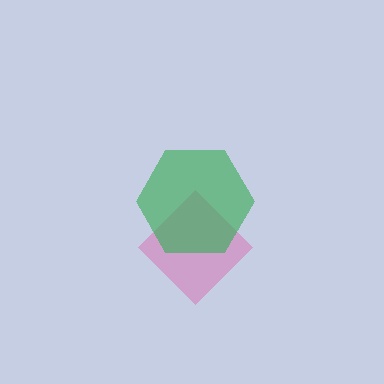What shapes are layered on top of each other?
The layered shapes are: a pink diamond, a green hexagon.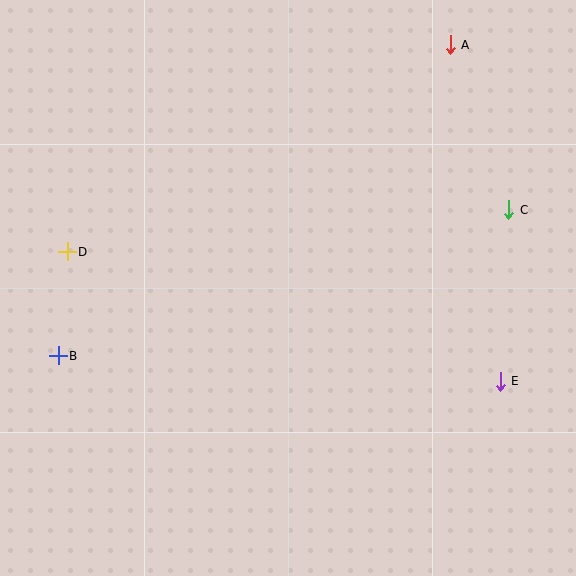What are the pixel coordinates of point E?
Point E is at (500, 381).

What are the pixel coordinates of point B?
Point B is at (58, 356).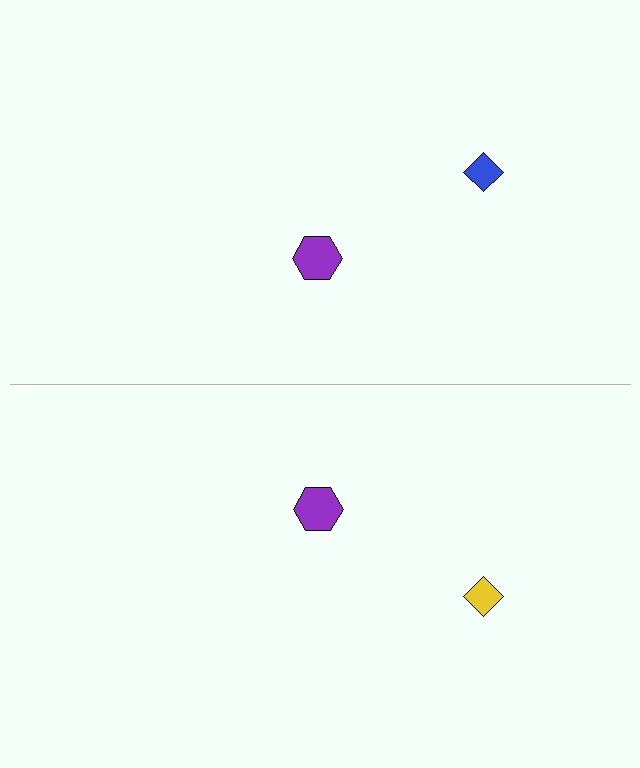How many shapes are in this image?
There are 4 shapes in this image.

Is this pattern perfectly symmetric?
No, the pattern is not perfectly symmetric. The yellow diamond on the bottom side breaks the symmetry — its mirror counterpart is blue.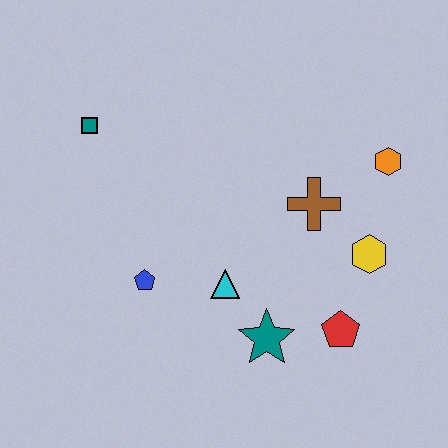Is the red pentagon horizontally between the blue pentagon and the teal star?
No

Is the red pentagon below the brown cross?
Yes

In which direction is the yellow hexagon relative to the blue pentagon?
The yellow hexagon is to the right of the blue pentagon.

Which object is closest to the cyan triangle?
The teal star is closest to the cyan triangle.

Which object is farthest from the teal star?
The teal square is farthest from the teal star.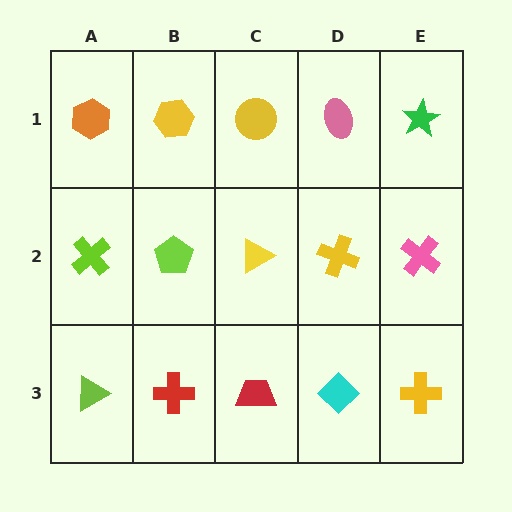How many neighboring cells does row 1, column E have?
2.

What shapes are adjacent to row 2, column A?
An orange hexagon (row 1, column A), a lime triangle (row 3, column A), a lime pentagon (row 2, column B).